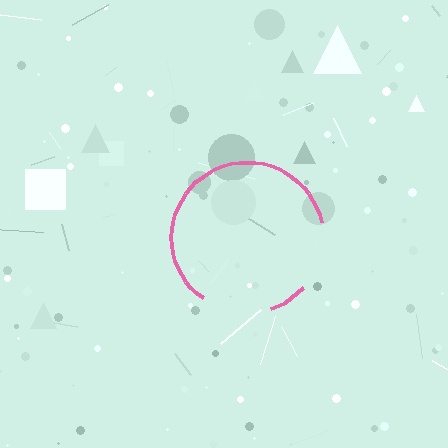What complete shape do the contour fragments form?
The contour fragments form a circle.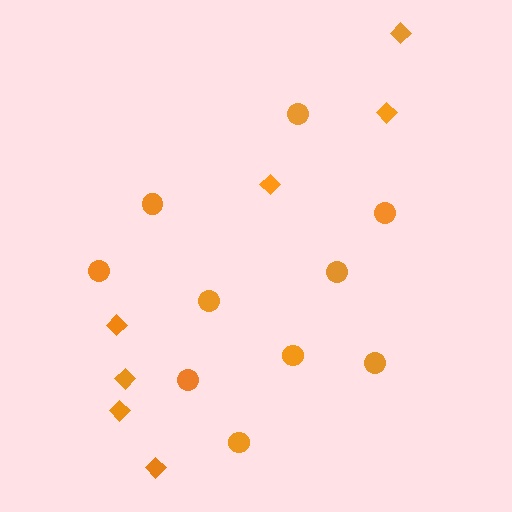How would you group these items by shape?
There are 2 groups: one group of diamonds (7) and one group of circles (10).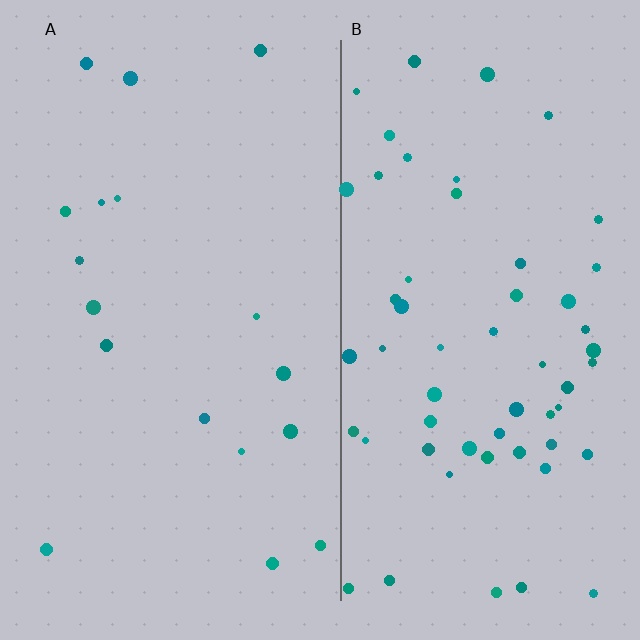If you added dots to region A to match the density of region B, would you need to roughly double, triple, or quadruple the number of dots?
Approximately triple.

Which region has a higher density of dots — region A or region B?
B (the right).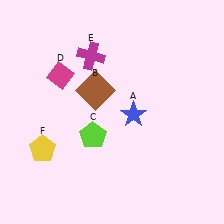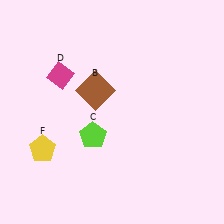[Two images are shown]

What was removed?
The magenta cross (E), the blue star (A) were removed in Image 2.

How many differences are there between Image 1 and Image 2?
There are 2 differences between the two images.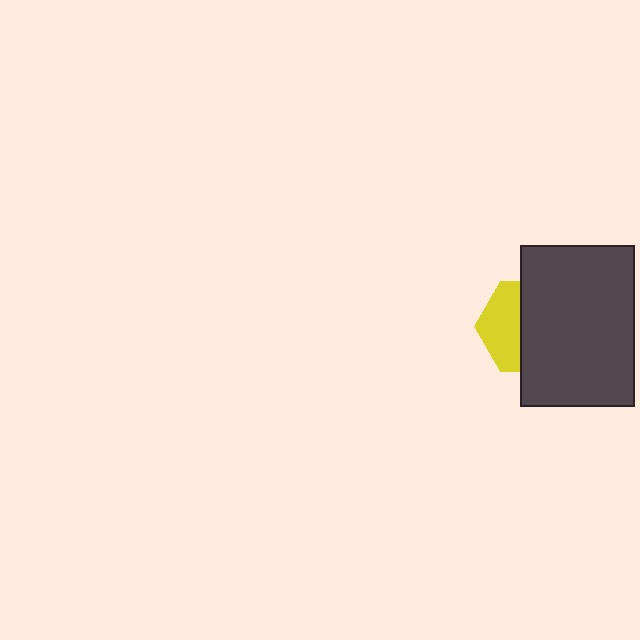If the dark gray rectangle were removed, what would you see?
You would see the complete yellow hexagon.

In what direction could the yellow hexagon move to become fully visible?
The yellow hexagon could move left. That would shift it out from behind the dark gray rectangle entirely.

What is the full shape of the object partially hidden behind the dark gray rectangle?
The partially hidden object is a yellow hexagon.